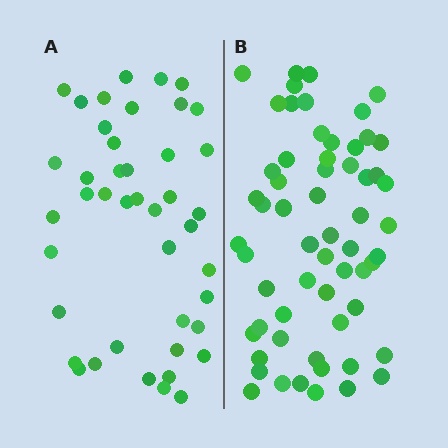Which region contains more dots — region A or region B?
Region B (the right region) has more dots.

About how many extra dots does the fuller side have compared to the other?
Region B has approximately 15 more dots than region A.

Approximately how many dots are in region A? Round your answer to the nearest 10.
About 40 dots. (The exact count is 43, which rounds to 40.)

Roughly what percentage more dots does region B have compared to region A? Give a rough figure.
About 40% more.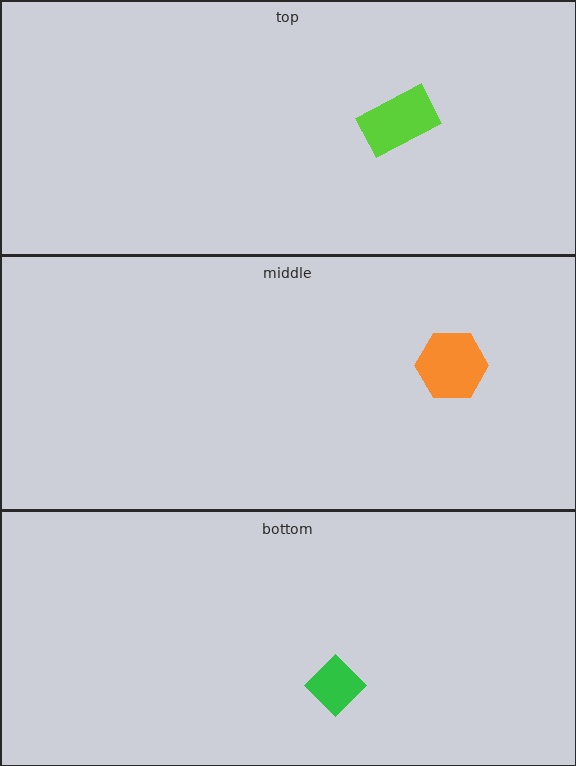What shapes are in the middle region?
The orange hexagon.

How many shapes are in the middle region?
1.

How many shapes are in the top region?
1.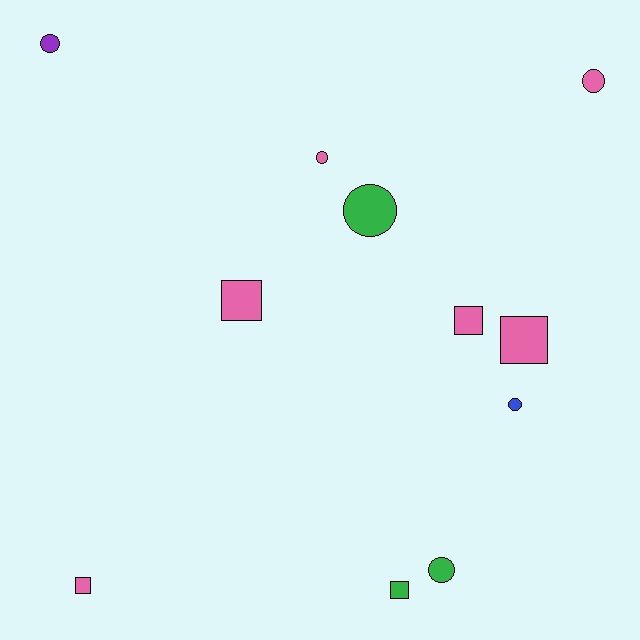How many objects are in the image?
There are 11 objects.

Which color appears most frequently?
Pink, with 6 objects.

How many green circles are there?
There are 2 green circles.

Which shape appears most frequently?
Circle, with 6 objects.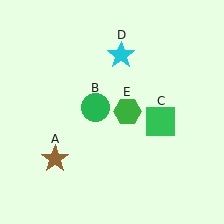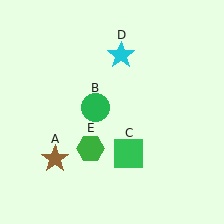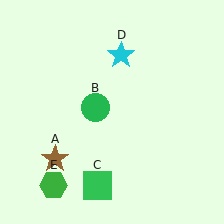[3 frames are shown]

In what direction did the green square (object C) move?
The green square (object C) moved down and to the left.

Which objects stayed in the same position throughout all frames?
Brown star (object A) and green circle (object B) and cyan star (object D) remained stationary.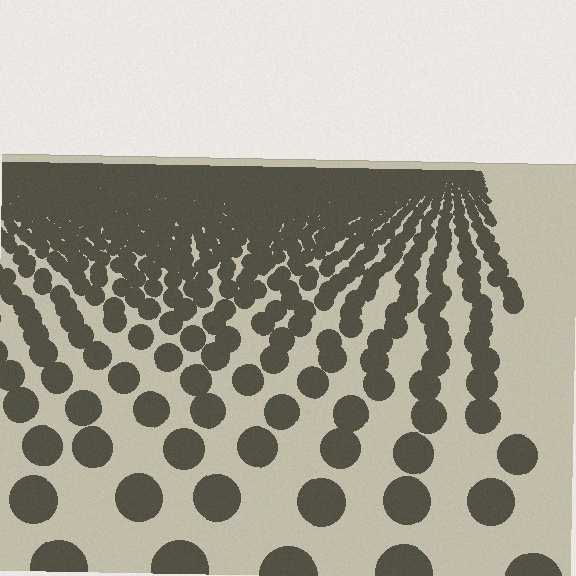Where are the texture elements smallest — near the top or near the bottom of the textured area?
Near the top.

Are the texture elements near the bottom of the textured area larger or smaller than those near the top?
Larger. Near the bottom, elements are closer to the viewer and appear at a bigger on-screen size.